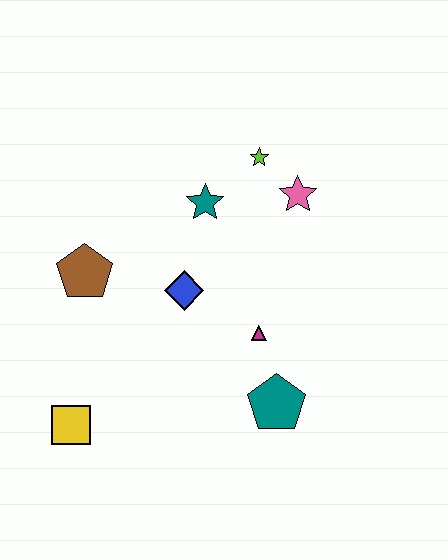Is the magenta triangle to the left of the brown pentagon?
No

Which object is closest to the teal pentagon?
The magenta triangle is closest to the teal pentagon.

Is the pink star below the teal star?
No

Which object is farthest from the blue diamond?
The yellow square is farthest from the blue diamond.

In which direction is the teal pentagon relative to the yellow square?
The teal pentagon is to the right of the yellow square.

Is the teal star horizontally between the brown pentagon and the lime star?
Yes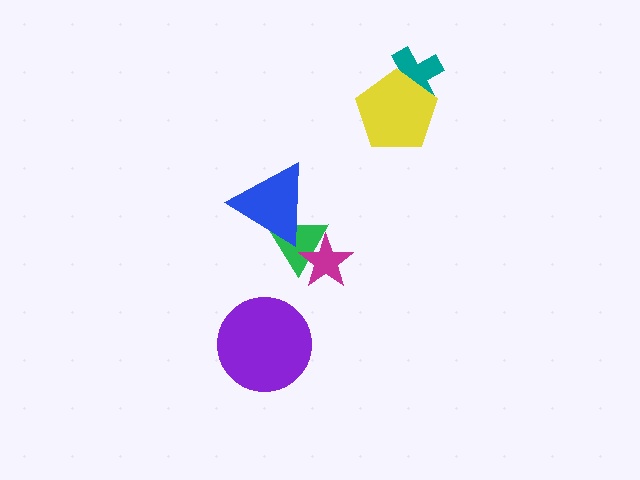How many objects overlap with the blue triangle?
1 object overlaps with the blue triangle.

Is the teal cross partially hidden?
Yes, it is partially covered by another shape.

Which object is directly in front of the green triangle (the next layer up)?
The blue triangle is directly in front of the green triangle.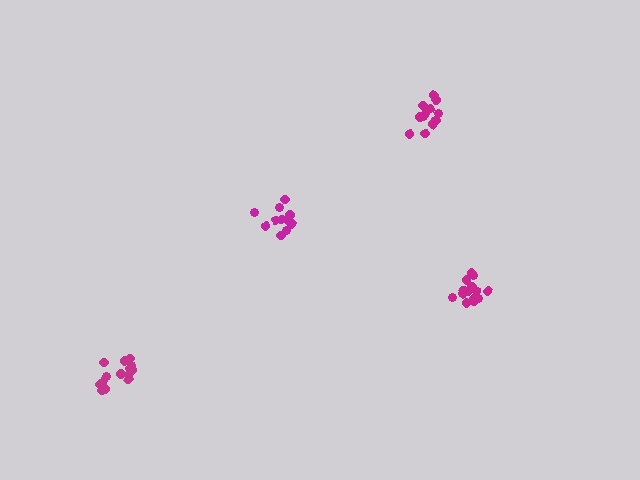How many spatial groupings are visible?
There are 4 spatial groupings.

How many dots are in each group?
Group 1: 15 dots, Group 2: 11 dots, Group 3: 12 dots, Group 4: 15 dots (53 total).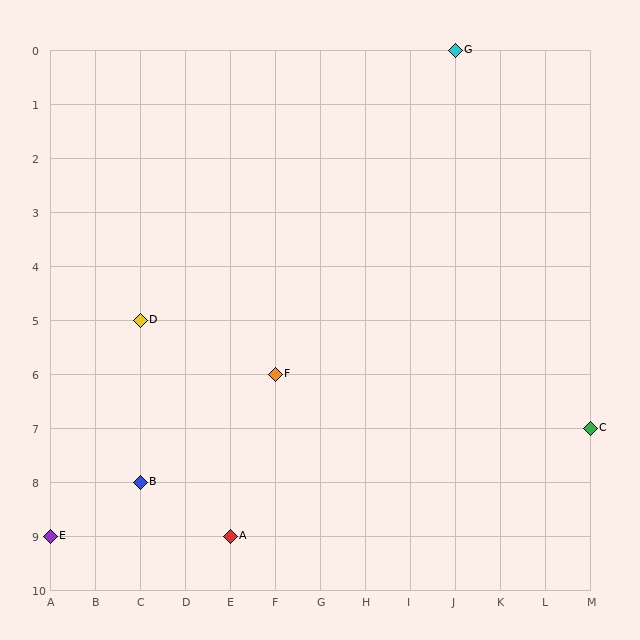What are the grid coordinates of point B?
Point B is at grid coordinates (C, 8).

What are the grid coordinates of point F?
Point F is at grid coordinates (F, 6).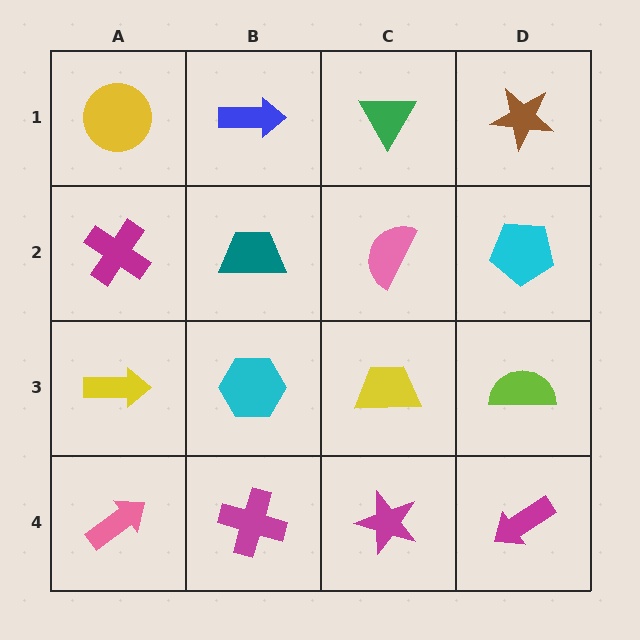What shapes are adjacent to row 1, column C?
A pink semicircle (row 2, column C), a blue arrow (row 1, column B), a brown star (row 1, column D).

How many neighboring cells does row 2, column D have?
3.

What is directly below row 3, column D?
A magenta arrow.